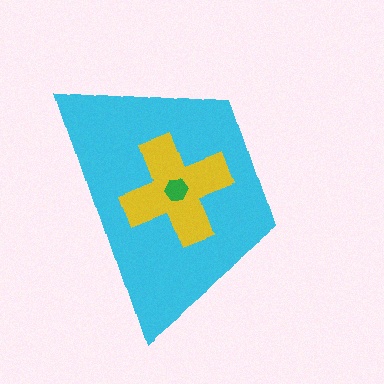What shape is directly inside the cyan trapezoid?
The yellow cross.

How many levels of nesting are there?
3.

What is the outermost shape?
The cyan trapezoid.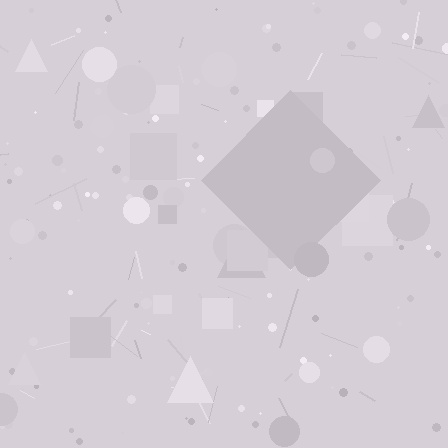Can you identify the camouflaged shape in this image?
The camouflaged shape is a diamond.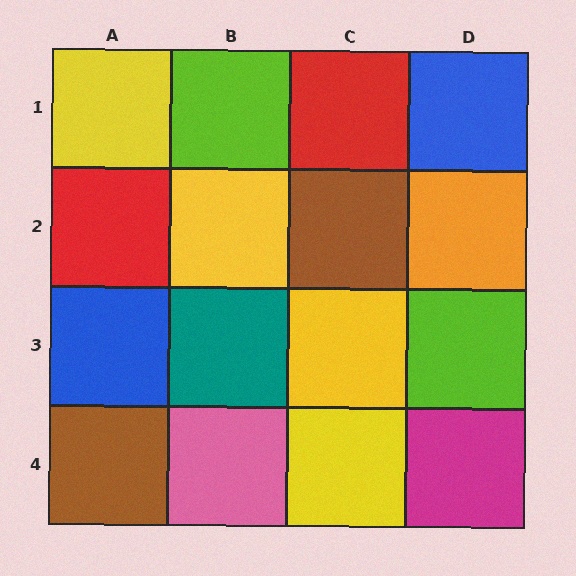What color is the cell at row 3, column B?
Teal.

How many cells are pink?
1 cell is pink.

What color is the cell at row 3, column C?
Yellow.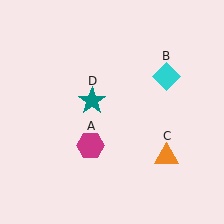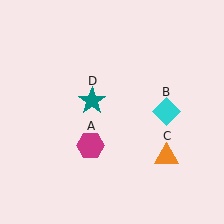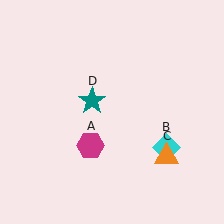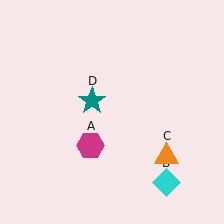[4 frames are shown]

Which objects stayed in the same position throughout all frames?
Magenta hexagon (object A) and orange triangle (object C) and teal star (object D) remained stationary.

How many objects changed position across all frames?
1 object changed position: cyan diamond (object B).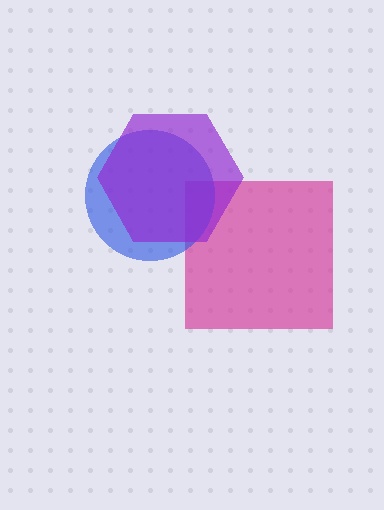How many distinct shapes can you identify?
There are 3 distinct shapes: a magenta square, a blue circle, a purple hexagon.